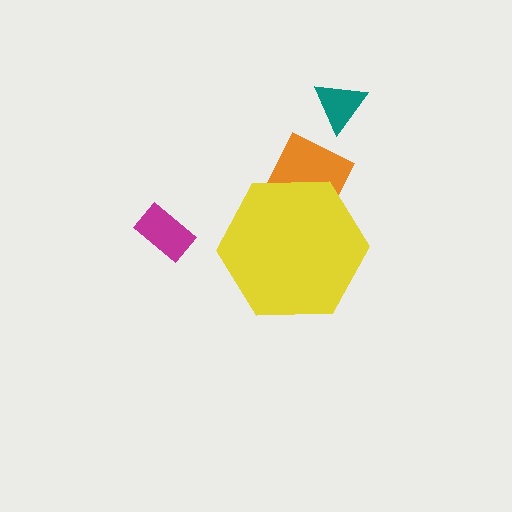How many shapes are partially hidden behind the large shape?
1 shape is partially hidden.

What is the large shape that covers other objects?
A yellow hexagon.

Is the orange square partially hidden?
Yes, the orange square is partially hidden behind the yellow hexagon.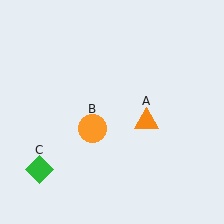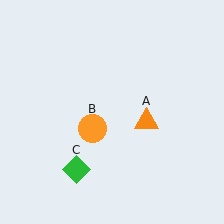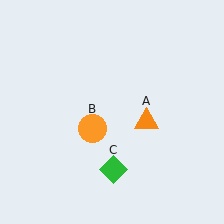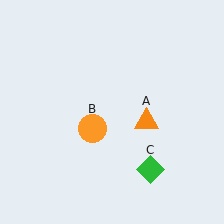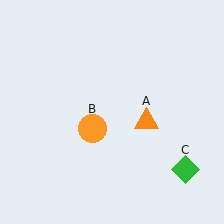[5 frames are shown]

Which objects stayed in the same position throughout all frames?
Orange triangle (object A) and orange circle (object B) remained stationary.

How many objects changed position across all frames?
1 object changed position: green diamond (object C).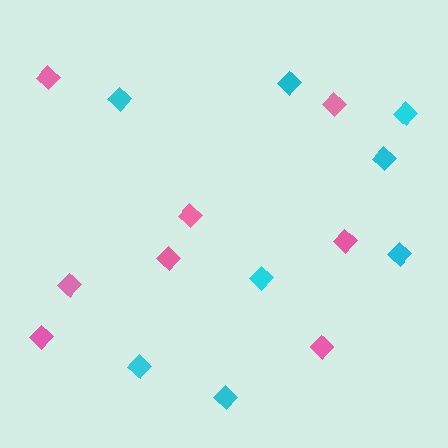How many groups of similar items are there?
There are 2 groups: one group of pink diamonds (8) and one group of cyan diamonds (8).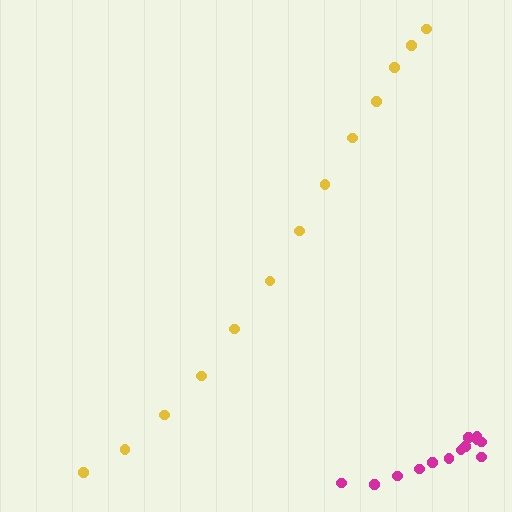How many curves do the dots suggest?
There are 2 distinct paths.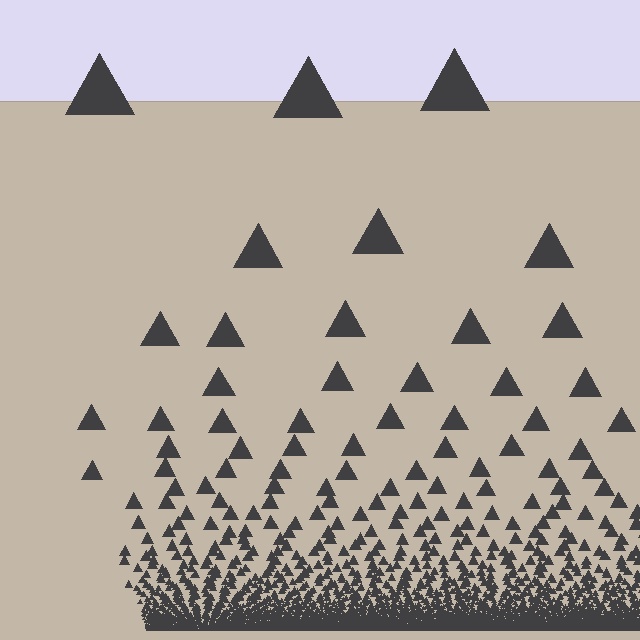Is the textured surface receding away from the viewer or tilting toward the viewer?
The surface appears to tilt toward the viewer. Texture elements get larger and sparser toward the top.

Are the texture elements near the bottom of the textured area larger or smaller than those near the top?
Smaller. The gradient is inverted — elements near the bottom are smaller and denser.